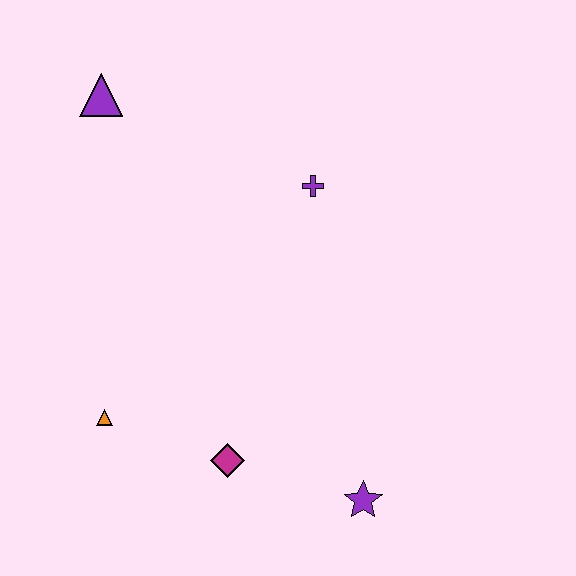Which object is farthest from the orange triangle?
The purple triangle is farthest from the orange triangle.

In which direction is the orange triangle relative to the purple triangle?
The orange triangle is below the purple triangle.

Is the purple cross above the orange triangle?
Yes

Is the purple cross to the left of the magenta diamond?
No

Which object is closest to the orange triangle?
The magenta diamond is closest to the orange triangle.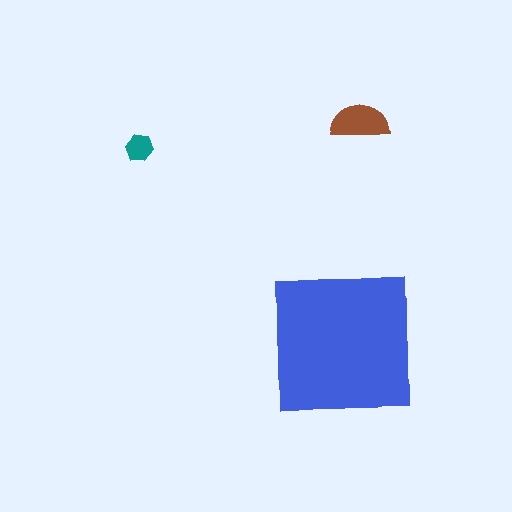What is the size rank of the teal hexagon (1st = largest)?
3rd.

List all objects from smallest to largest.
The teal hexagon, the brown semicircle, the blue square.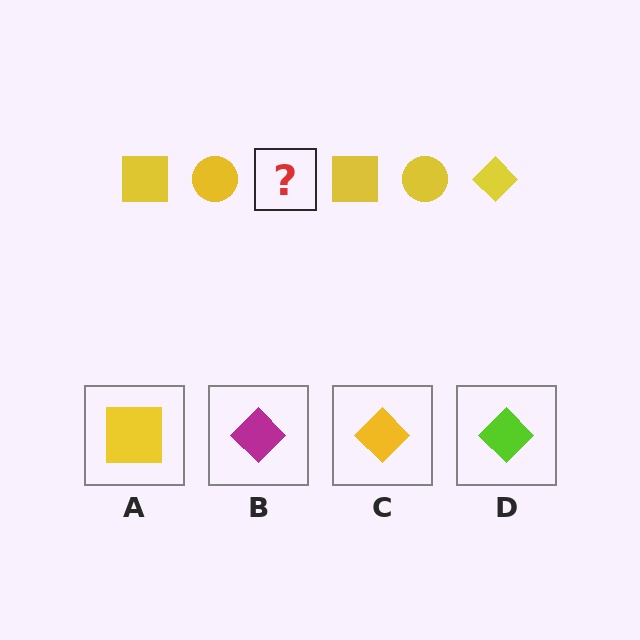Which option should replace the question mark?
Option C.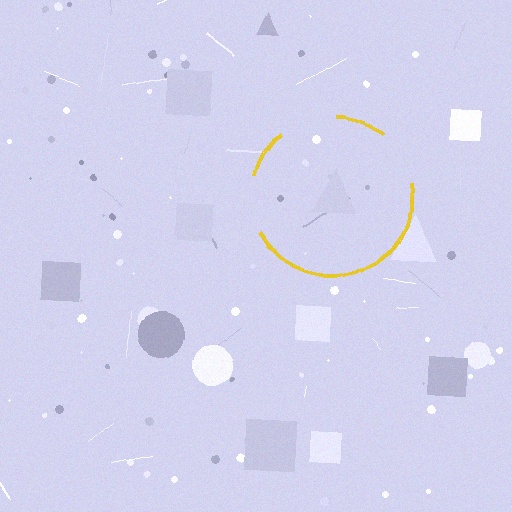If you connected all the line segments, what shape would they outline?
They would outline a circle.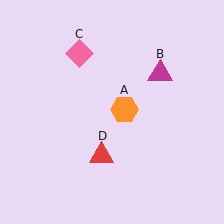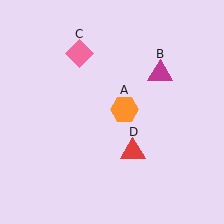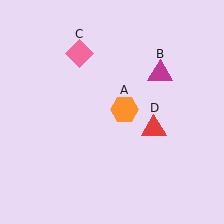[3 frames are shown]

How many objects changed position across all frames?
1 object changed position: red triangle (object D).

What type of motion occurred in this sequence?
The red triangle (object D) rotated counterclockwise around the center of the scene.